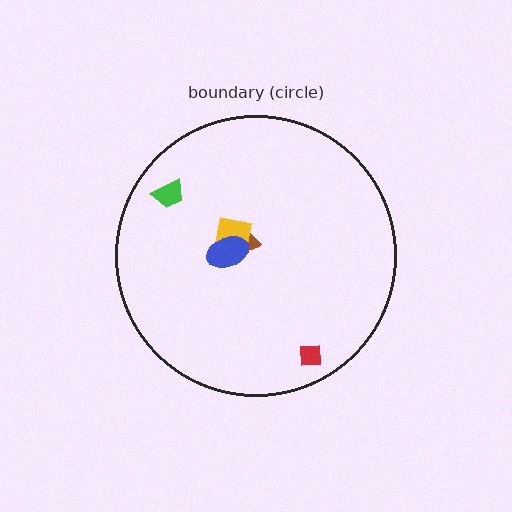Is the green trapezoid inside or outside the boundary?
Inside.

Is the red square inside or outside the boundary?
Inside.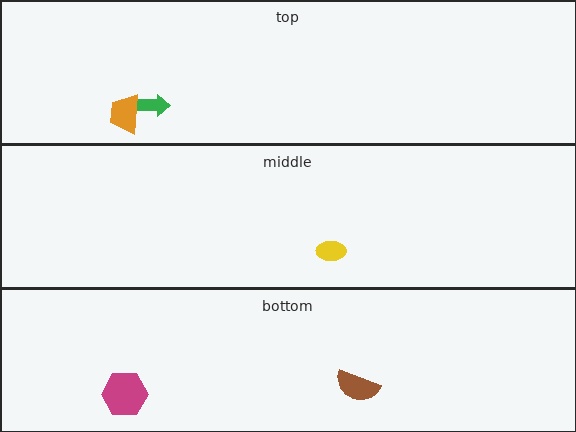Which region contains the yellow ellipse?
The middle region.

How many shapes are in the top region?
2.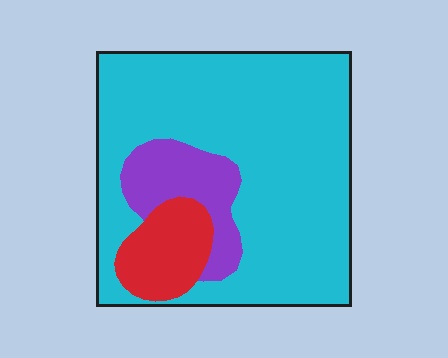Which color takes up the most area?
Cyan, at roughly 75%.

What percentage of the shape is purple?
Purple takes up about one eighth (1/8) of the shape.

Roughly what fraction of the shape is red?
Red takes up about one eighth (1/8) of the shape.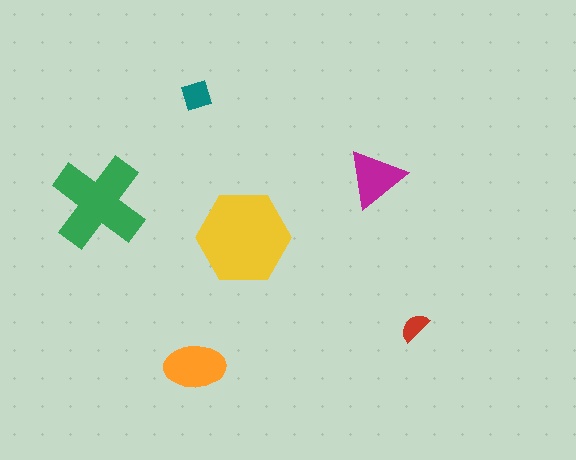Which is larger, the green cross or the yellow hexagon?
The yellow hexagon.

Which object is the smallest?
The red semicircle.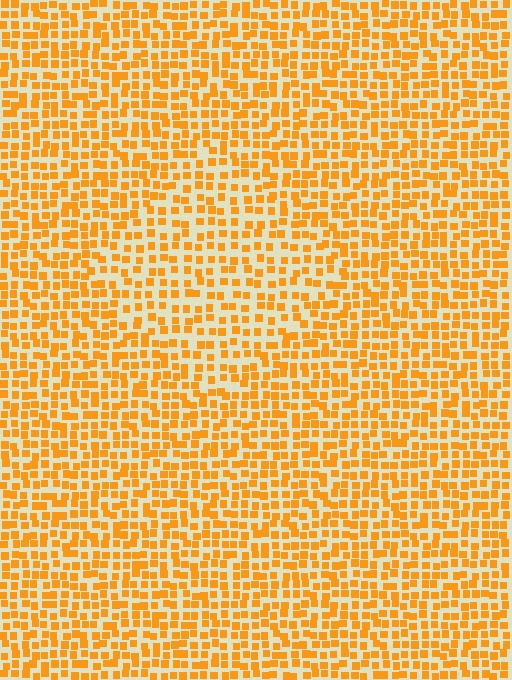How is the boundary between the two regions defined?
The boundary is defined by a change in element density (approximately 1.5x ratio). All elements are the same color, size, and shape.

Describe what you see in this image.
The image contains small orange elements arranged at two different densities. A diamond-shaped region is visible where the elements are less densely packed than the surrounding area.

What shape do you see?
I see a diamond.